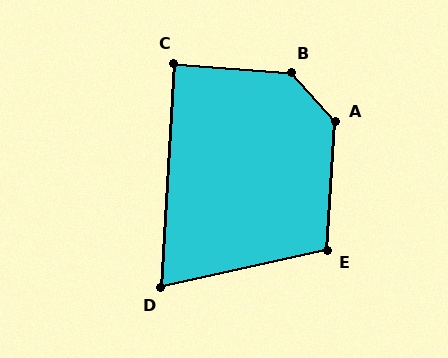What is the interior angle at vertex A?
Approximately 134 degrees (obtuse).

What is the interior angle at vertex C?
Approximately 89 degrees (approximately right).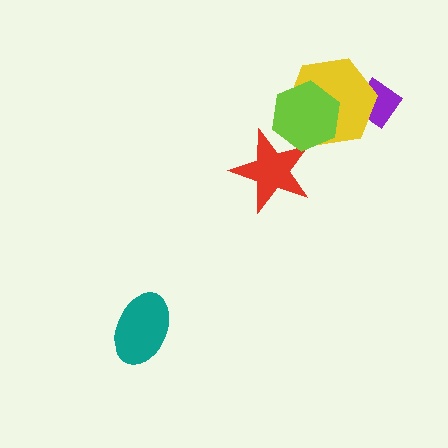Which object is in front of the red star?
The lime hexagon is in front of the red star.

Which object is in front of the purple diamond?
The yellow hexagon is in front of the purple diamond.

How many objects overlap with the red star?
1 object overlaps with the red star.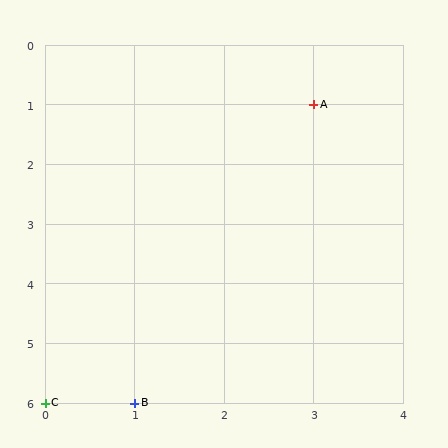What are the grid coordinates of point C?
Point C is at grid coordinates (0, 6).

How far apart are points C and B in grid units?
Points C and B are 1 column apart.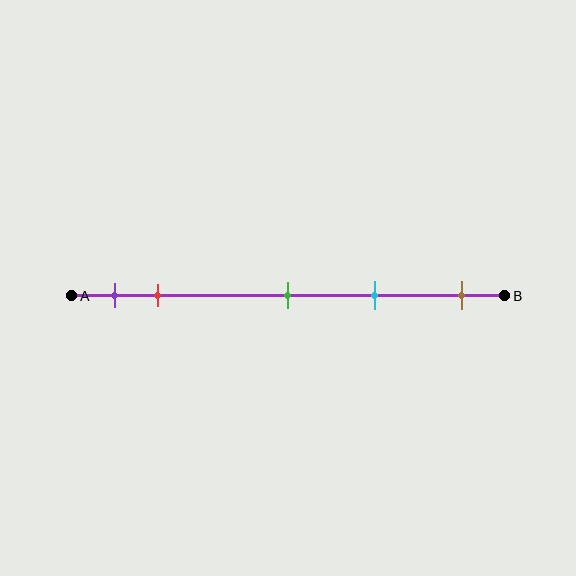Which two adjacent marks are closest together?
The purple and red marks are the closest adjacent pair.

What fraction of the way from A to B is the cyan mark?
The cyan mark is approximately 70% (0.7) of the way from A to B.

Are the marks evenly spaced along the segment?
No, the marks are not evenly spaced.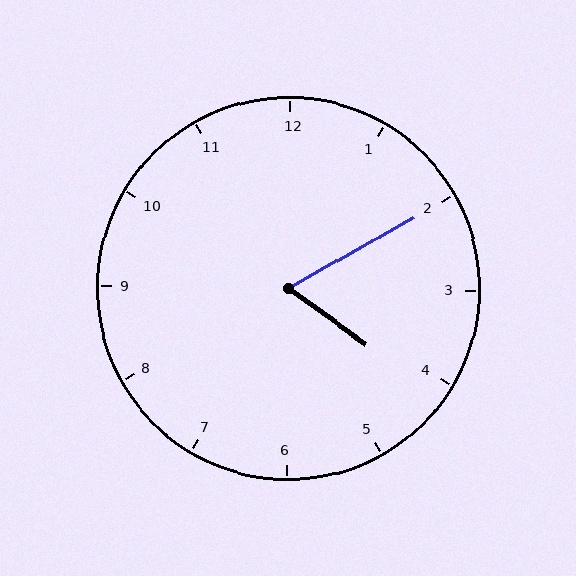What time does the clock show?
4:10.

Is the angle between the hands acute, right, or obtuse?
It is acute.